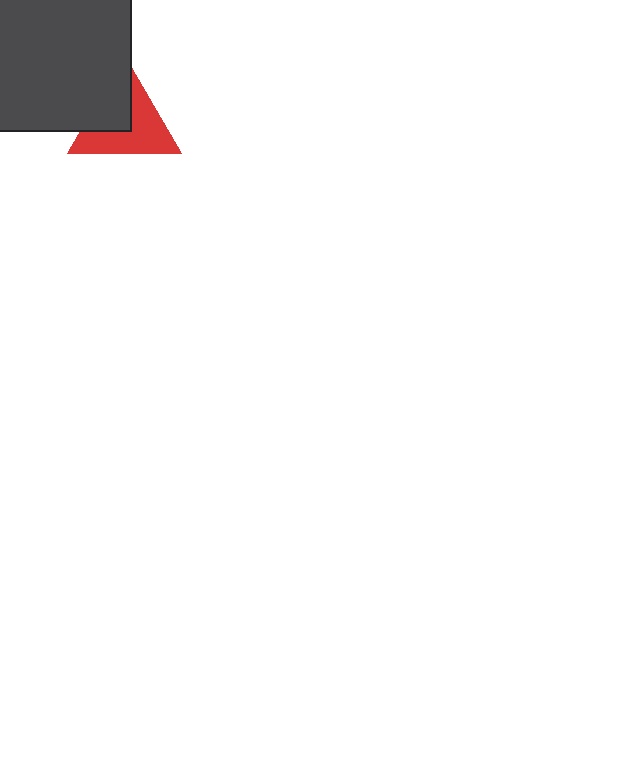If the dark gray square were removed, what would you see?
You would see the complete red triangle.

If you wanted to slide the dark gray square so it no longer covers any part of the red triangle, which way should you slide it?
Slide it toward the upper-left — that is the most direct way to separate the two shapes.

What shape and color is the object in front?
The object in front is a dark gray square.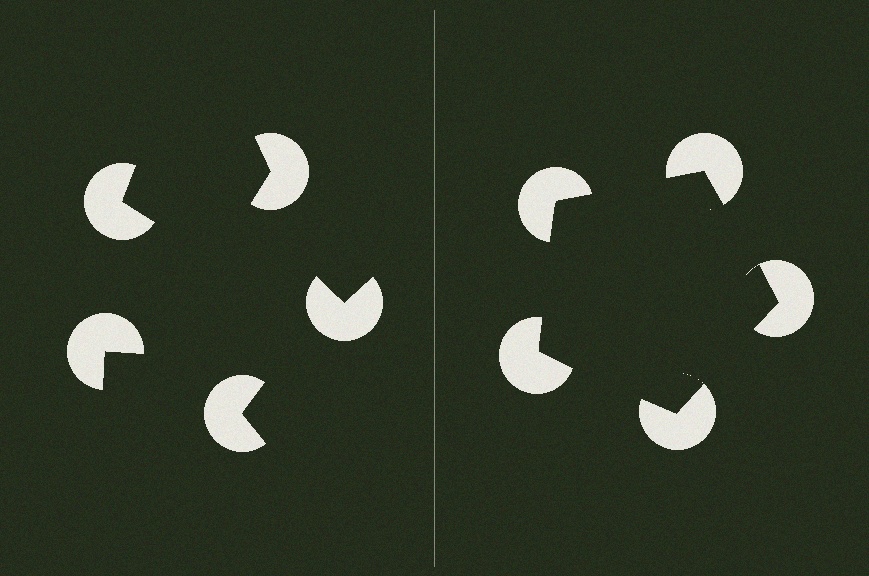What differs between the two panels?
The pac-man discs are positioned identically on both sides; only the wedge orientations differ. On the right they align to a pentagon; on the left they are misaligned.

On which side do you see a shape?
An illusory pentagon appears on the right side. On the left side the wedge cuts are rotated, so no coherent shape forms.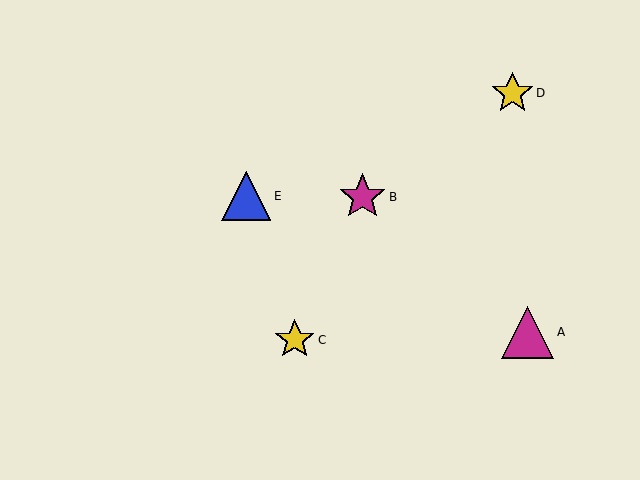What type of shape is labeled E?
Shape E is a blue triangle.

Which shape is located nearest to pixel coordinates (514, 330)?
The magenta triangle (labeled A) at (528, 332) is nearest to that location.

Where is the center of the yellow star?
The center of the yellow star is at (513, 93).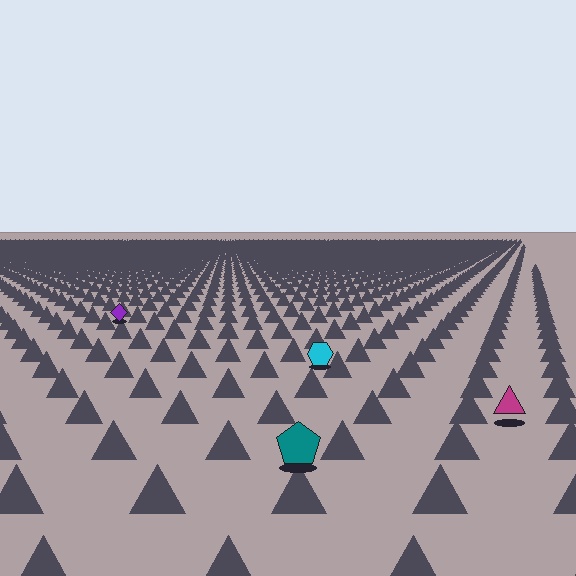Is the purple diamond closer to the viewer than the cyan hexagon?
No. The cyan hexagon is closer — you can tell from the texture gradient: the ground texture is coarser near it.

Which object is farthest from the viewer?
The purple diamond is farthest from the viewer. It appears smaller and the ground texture around it is denser.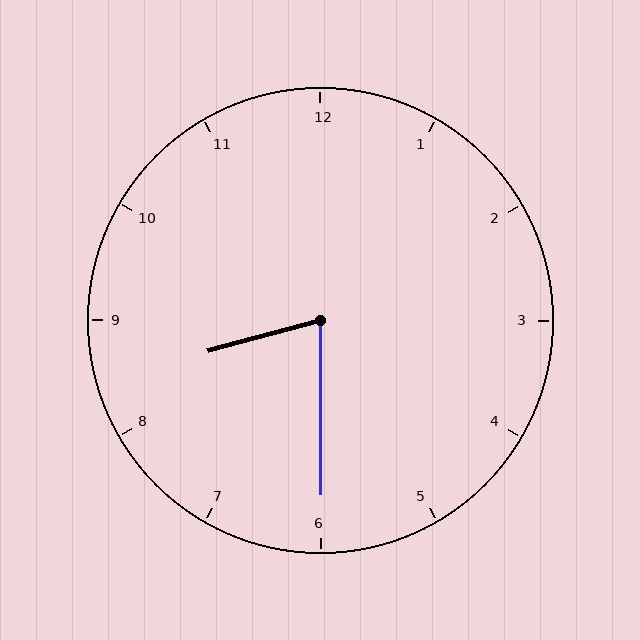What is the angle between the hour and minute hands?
Approximately 75 degrees.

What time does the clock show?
8:30.